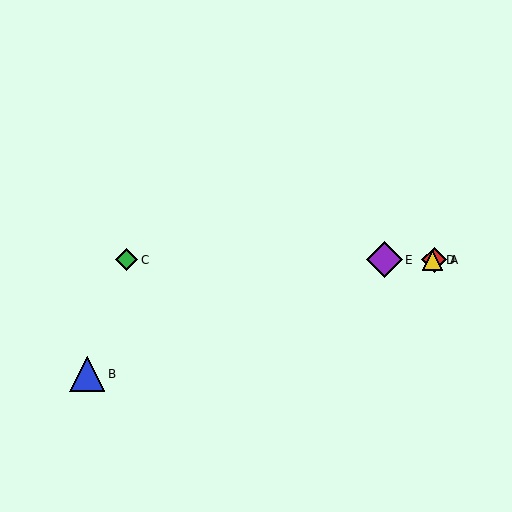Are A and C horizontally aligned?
Yes, both are at y≈260.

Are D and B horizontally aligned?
No, D is at y≈260 and B is at y≈374.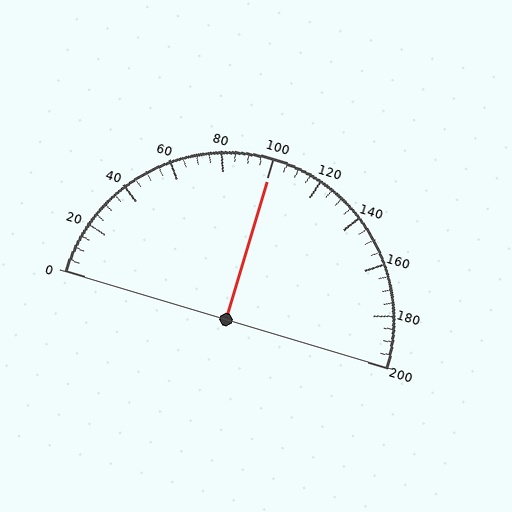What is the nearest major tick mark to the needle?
The nearest major tick mark is 100.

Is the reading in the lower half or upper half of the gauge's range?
The reading is in the upper half of the range (0 to 200).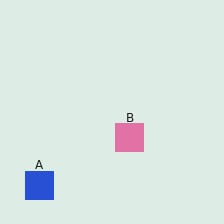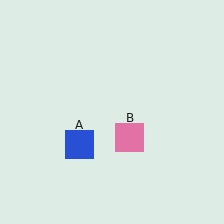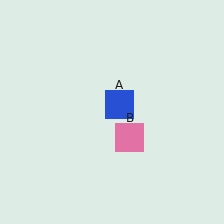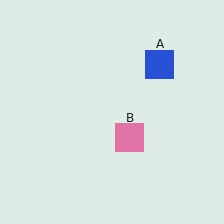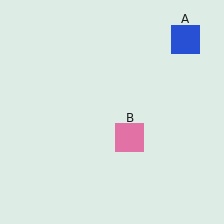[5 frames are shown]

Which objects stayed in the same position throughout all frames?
Pink square (object B) remained stationary.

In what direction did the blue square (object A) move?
The blue square (object A) moved up and to the right.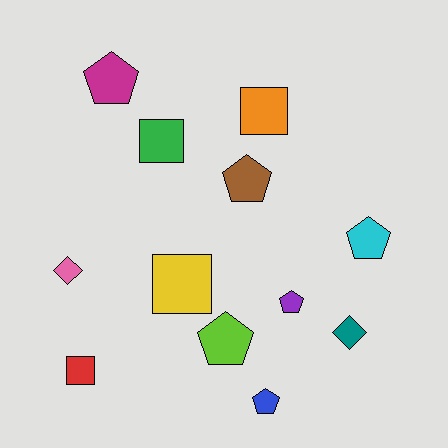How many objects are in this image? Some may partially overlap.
There are 12 objects.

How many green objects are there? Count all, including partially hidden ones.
There is 1 green object.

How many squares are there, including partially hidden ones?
There are 4 squares.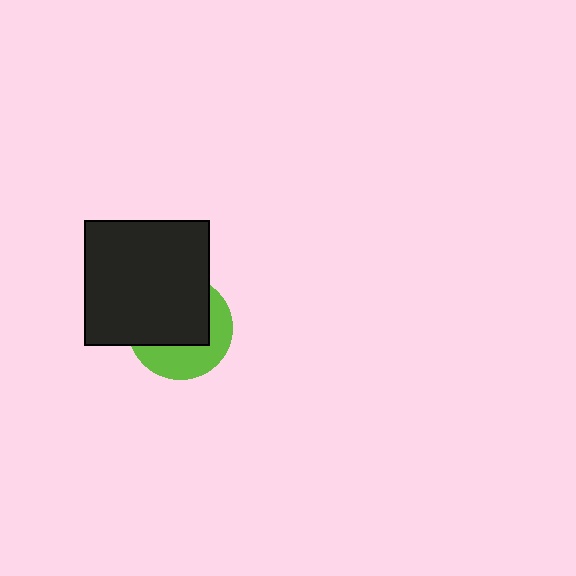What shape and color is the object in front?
The object in front is a black square.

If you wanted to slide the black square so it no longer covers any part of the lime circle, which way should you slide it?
Slide it toward the upper-left — that is the most direct way to separate the two shapes.